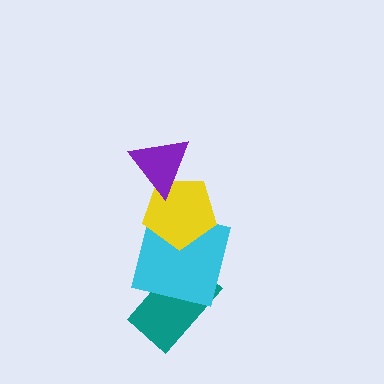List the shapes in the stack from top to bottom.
From top to bottom: the purple triangle, the yellow pentagon, the cyan square, the teal rectangle.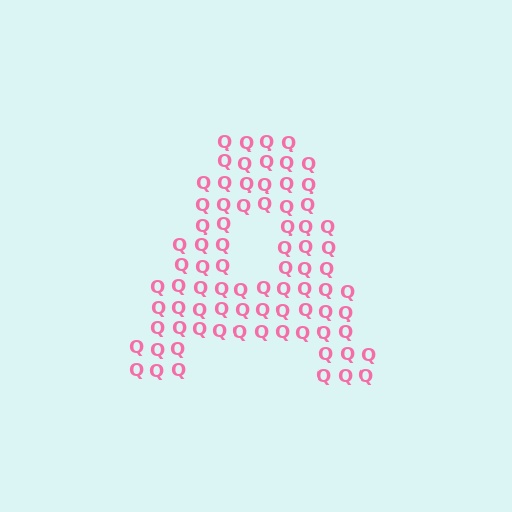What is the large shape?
The large shape is the letter A.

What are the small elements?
The small elements are letter Q's.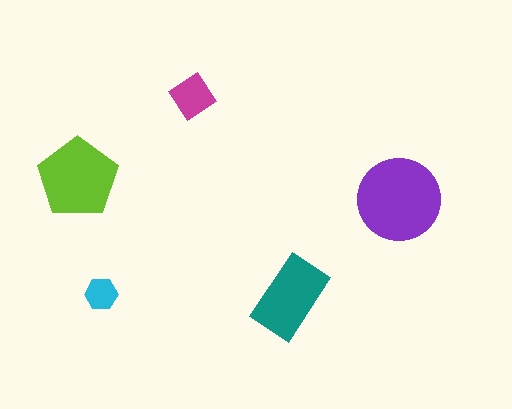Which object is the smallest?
The cyan hexagon.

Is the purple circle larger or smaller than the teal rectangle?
Larger.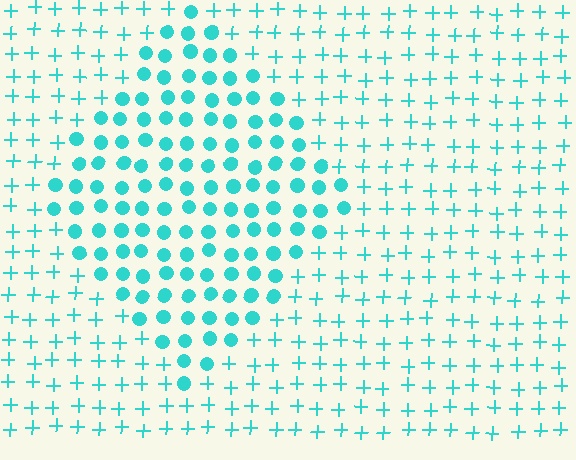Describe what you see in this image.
The image is filled with small cyan elements arranged in a uniform grid. A diamond-shaped region contains circles, while the surrounding area contains plus signs. The boundary is defined purely by the change in element shape.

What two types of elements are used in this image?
The image uses circles inside the diamond region and plus signs outside it.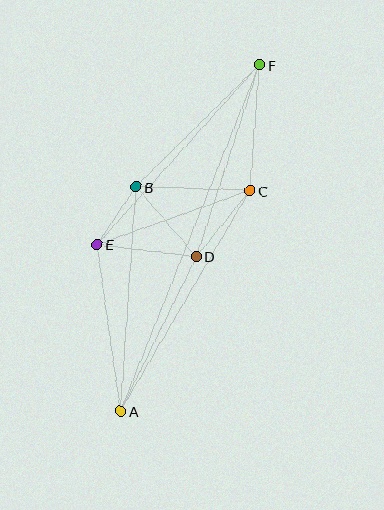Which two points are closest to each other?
Points B and E are closest to each other.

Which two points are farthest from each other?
Points A and F are farthest from each other.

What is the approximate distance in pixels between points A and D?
The distance between A and D is approximately 172 pixels.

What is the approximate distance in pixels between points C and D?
The distance between C and D is approximately 85 pixels.